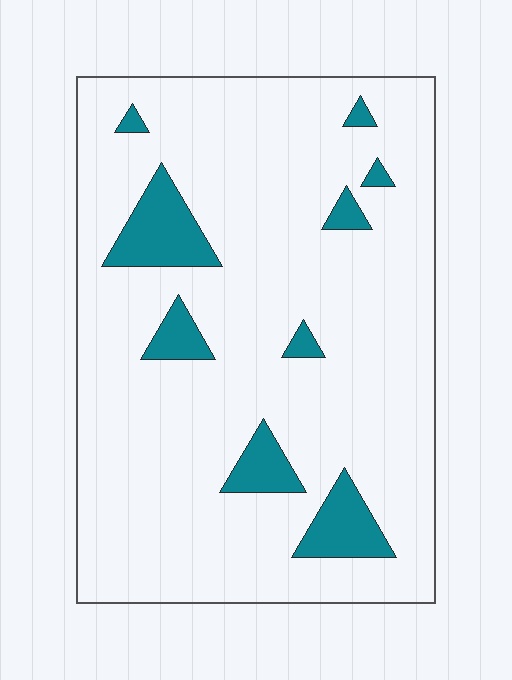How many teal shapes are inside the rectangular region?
9.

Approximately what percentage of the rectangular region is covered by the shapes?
Approximately 10%.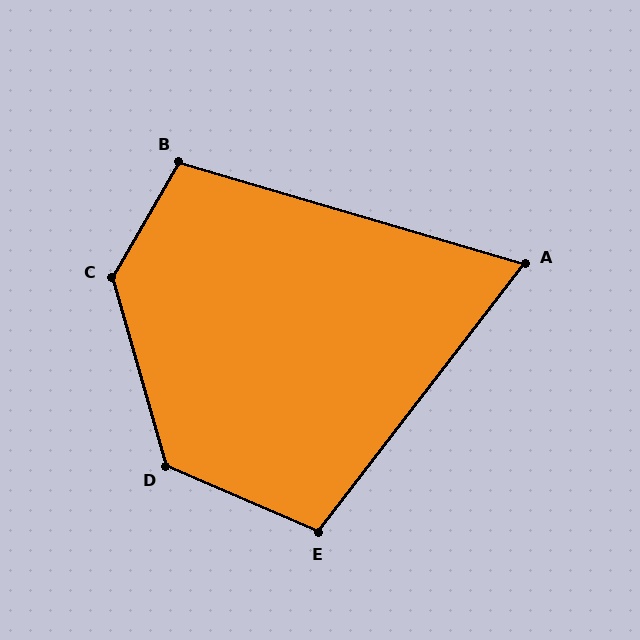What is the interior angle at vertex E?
Approximately 104 degrees (obtuse).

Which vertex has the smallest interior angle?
A, at approximately 69 degrees.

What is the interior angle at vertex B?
Approximately 103 degrees (obtuse).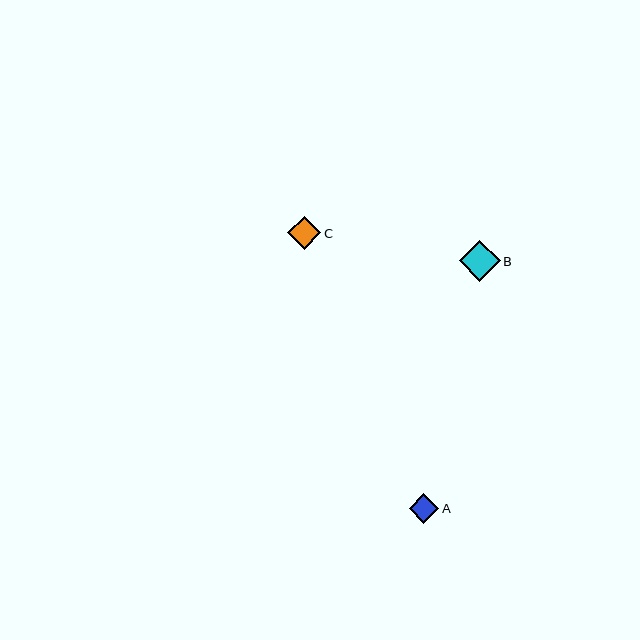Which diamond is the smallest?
Diamond A is the smallest with a size of approximately 29 pixels.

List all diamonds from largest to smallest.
From largest to smallest: B, C, A.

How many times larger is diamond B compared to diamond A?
Diamond B is approximately 1.4 times the size of diamond A.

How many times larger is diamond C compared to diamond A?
Diamond C is approximately 1.1 times the size of diamond A.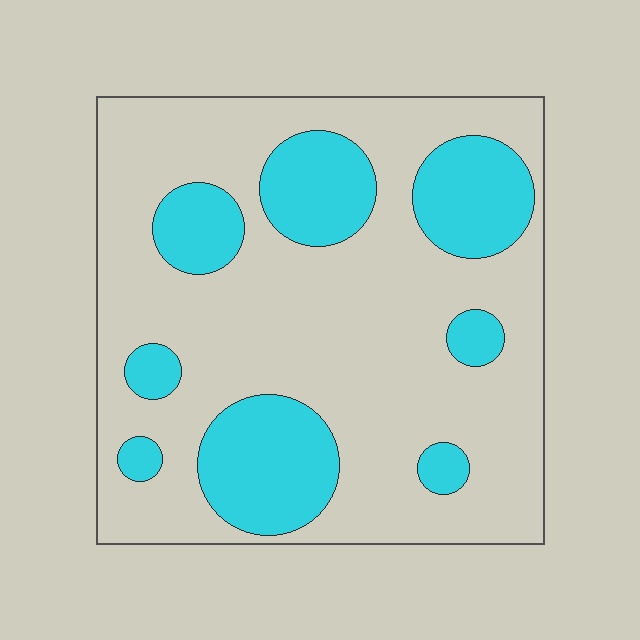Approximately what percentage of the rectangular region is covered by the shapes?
Approximately 25%.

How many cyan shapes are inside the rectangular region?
8.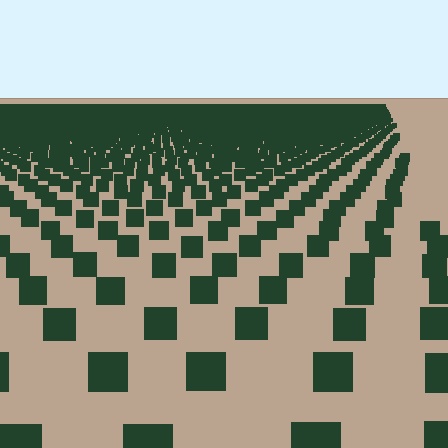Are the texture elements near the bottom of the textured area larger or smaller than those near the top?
Larger. Near the bottom, elements are closer to the viewer and appear at a bigger on-screen size.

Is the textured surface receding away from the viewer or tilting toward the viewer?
The surface is receding away from the viewer. Texture elements get smaller and denser toward the top.